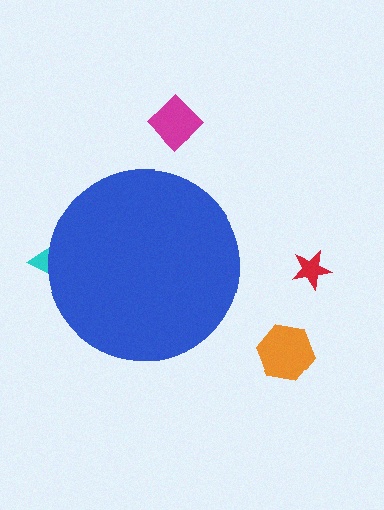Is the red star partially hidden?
No, the red star is fully visible.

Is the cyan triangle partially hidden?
Yes, the cyan triangle is partially hidden behind the blue circle.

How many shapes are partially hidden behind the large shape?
1 shape is partially hidden.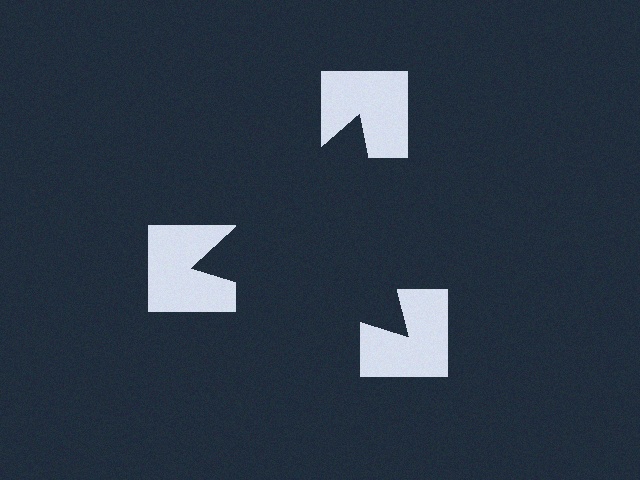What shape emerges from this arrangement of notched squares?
An illusory triangle — its edges are inferred from the aligned wedge cuts in the notched squares, not physically drawn.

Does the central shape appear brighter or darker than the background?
It typically appears slightly darker than the background, even though no actual brightness change is drawn.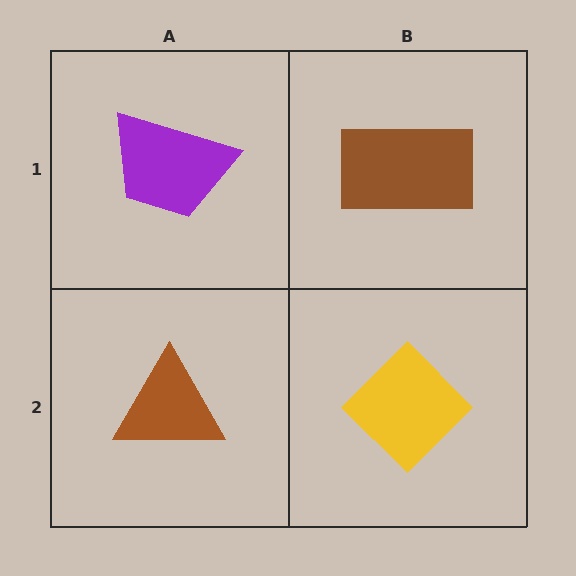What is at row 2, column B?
A yellow diamond.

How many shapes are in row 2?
2 shapes.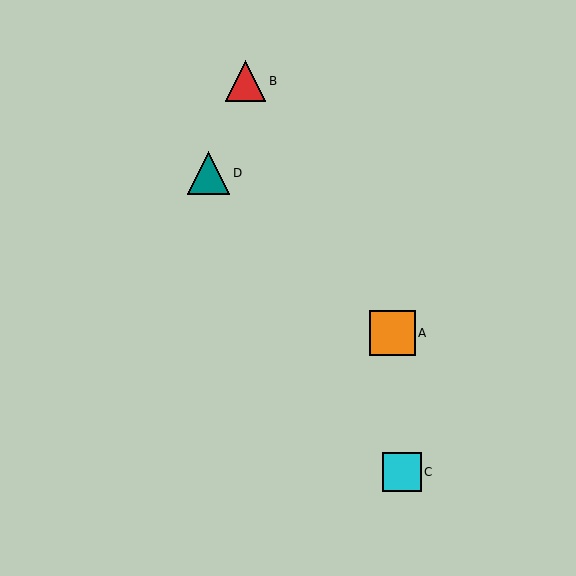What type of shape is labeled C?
Shape C is a cyan square.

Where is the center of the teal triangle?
The center of the teal triangle is at (209, 173).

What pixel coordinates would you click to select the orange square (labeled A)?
Click at (393, 333) to select the orange square A.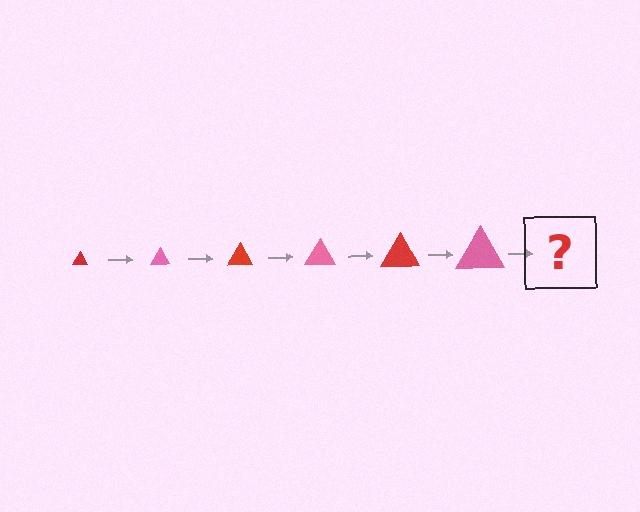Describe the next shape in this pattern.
It should be a red triangle, larger than the previous one.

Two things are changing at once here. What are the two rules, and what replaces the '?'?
The two rules are that the triangle grows larger each step and the color cycles through red and pink. The '?' should be a red triangle, larger than the previous one.